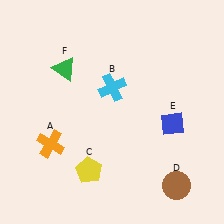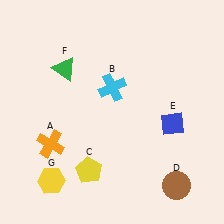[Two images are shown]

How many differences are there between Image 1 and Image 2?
There is 1 difference between the two images.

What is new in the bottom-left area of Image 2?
A yellow hexagon (G) was added in the bottom-left area of Image 2.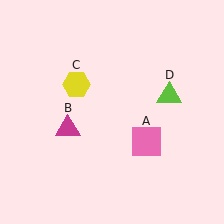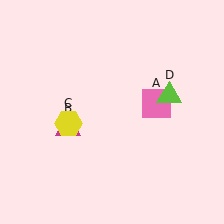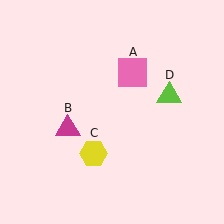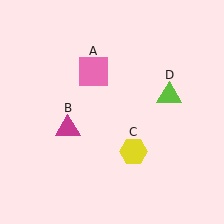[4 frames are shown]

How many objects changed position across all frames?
2 objects changed position: pink square (object A), yellow hexagon (object C).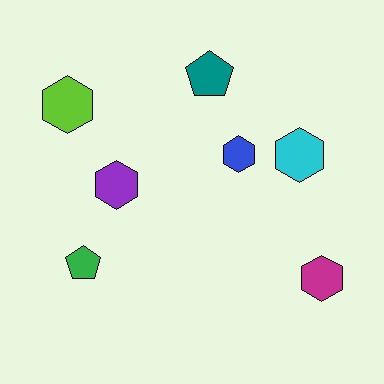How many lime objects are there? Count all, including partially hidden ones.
There is 1 lime object.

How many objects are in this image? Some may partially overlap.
There are 7 objects.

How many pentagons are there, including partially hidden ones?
There are 2 pentagons.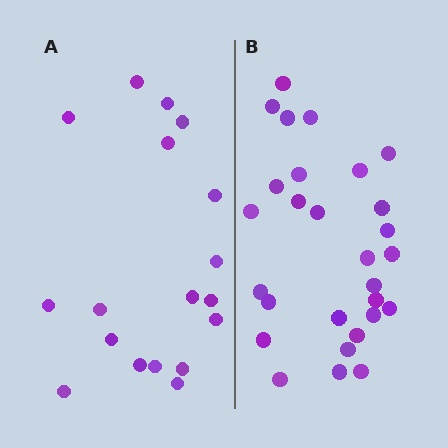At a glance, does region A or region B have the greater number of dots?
Region B (the right region) has more dots.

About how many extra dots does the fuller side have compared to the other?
Region B has roughly 10 or so more dots than region A.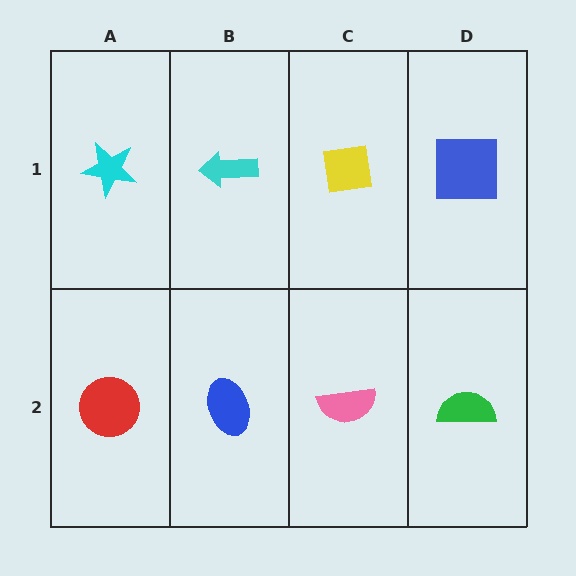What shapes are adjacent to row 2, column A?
A cyan star (row 1, column A), a blue ellipse (row 2, column B).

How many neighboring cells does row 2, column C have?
3.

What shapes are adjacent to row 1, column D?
A green semicircle (row 2, column D), a yellow square (row 1, column C).